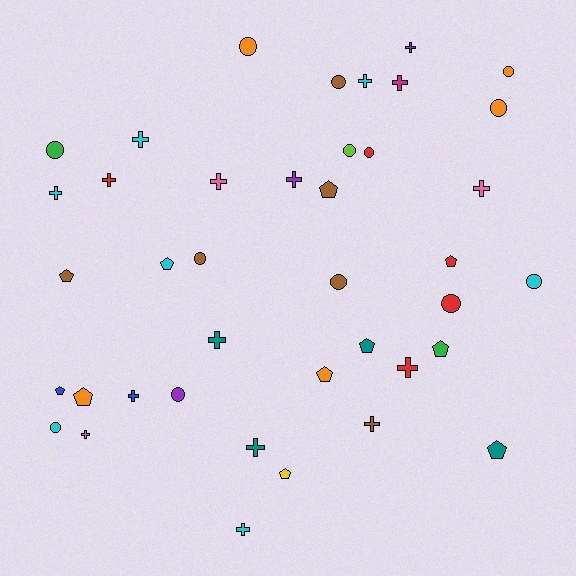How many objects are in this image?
There are 40 objects.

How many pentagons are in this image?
There are 11 pentagons.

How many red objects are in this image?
There are 5 red objects.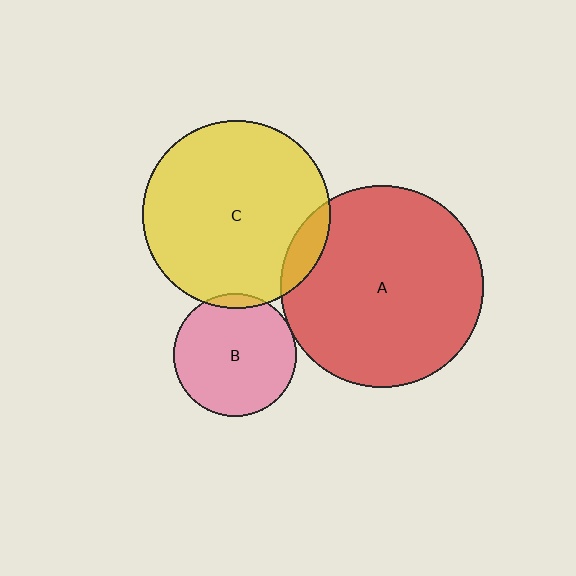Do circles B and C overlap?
Yes.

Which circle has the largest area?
Circle A (red).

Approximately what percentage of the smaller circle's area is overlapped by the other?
Approximately 5%.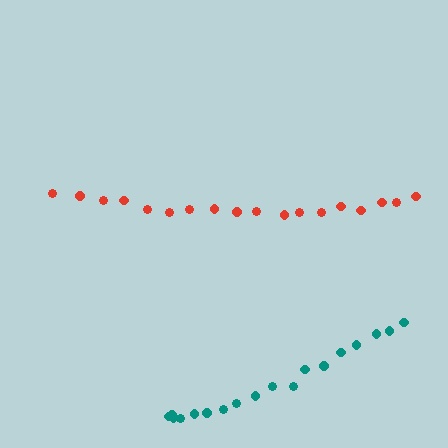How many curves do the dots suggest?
There are 2 distinct paths.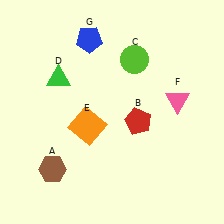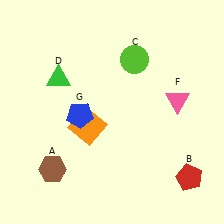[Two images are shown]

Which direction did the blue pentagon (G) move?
The blue pentagon (G) moved down.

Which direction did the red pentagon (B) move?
The red pentagon (B) moved down.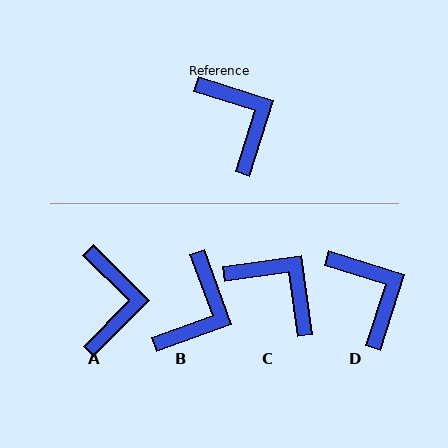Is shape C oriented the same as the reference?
No, it is off by about 26 degrees.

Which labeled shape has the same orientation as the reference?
D.